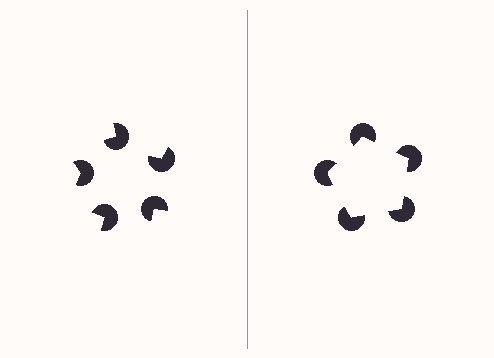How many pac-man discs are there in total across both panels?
10 — 5 on each side.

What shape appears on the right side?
An illusory pentagon.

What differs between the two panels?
The pac-man discs are positioned identically on both sides; only the wedge orientations differ. On the right they align to a pentagon; on the left they are misaligned.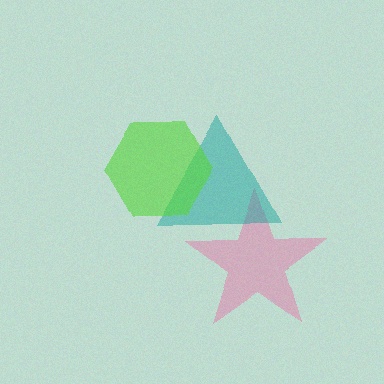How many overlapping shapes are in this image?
There are 3 overlapping shapes in the image.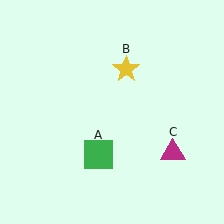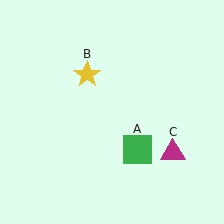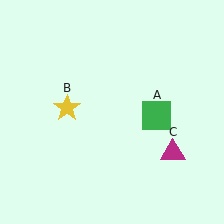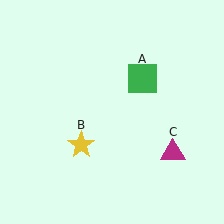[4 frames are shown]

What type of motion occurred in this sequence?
The green square (object A), yellow star (object B) rotated counterclockwise around the center of the scene.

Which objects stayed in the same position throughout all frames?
Magenta triangle (object C) remained stationary.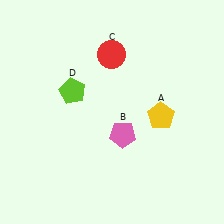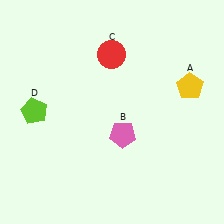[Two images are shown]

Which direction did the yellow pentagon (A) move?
The yellow pentagon (A) moved up.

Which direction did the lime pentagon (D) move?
The lime pentagon (D) moved left.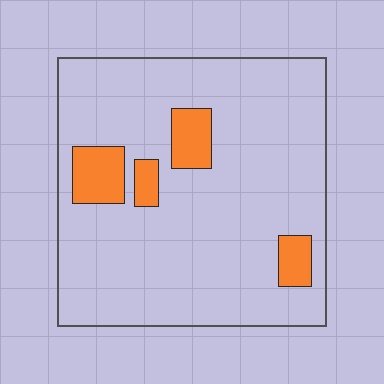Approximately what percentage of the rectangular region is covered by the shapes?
Approximately 10%.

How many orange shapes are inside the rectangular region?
4.